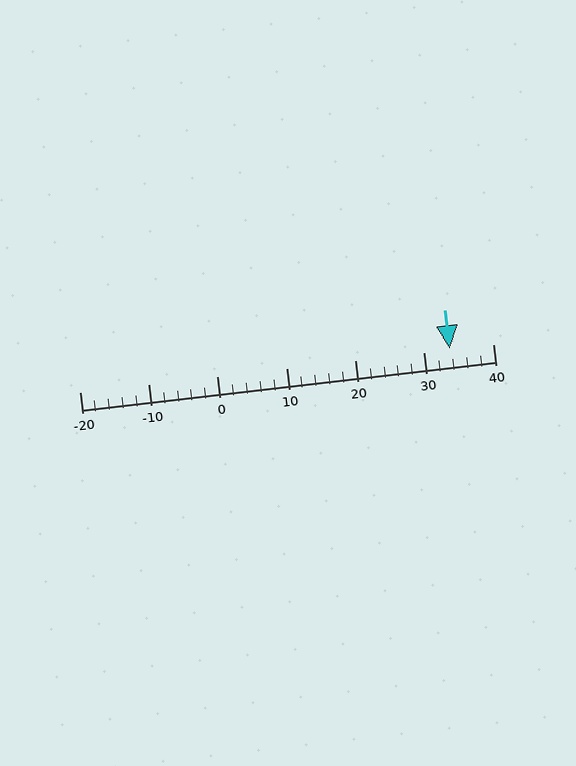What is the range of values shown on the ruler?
The ruler shows values from -20 to 40.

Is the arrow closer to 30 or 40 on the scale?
The arrow is closer to 30.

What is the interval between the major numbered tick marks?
The major tick marks are spaced 10 units apart.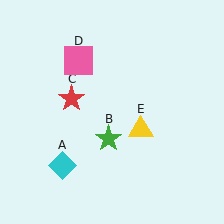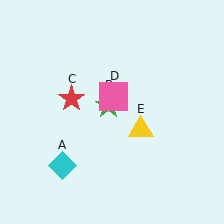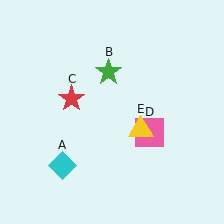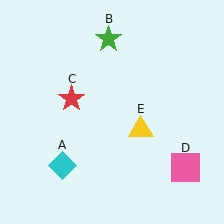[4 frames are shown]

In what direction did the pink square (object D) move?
The pink square (object D) moved down and to the right.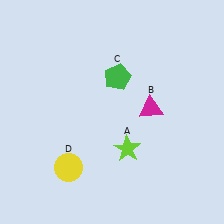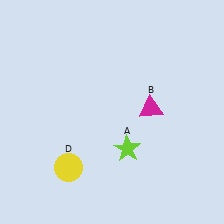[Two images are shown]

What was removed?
The green pentagon (C) was removed in Image 2.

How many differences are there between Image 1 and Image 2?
There is 1 difference between the two images.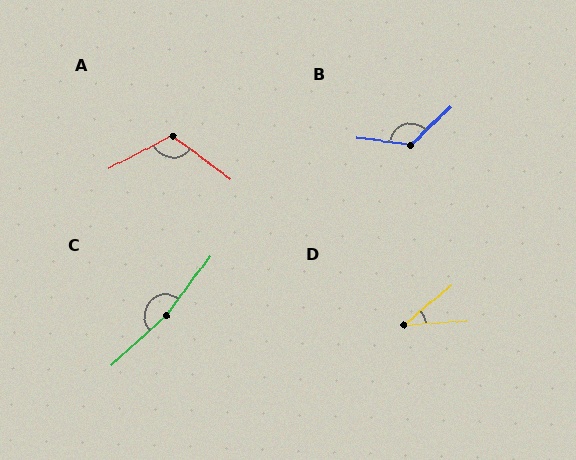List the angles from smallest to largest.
D (36°), A (116°), B (128°), C (169°).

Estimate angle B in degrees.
Approximately 128 degrees.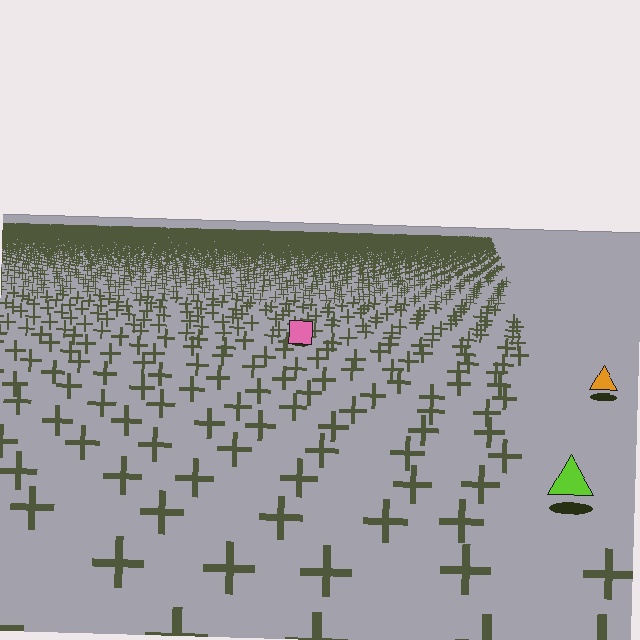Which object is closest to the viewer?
The lime triangle is closest. The texture marks near it are larger and more spread out.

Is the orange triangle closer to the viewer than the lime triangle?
No. The lime triangle is closer — you can tell from the texture gradient: the ground texture is coarser near it.